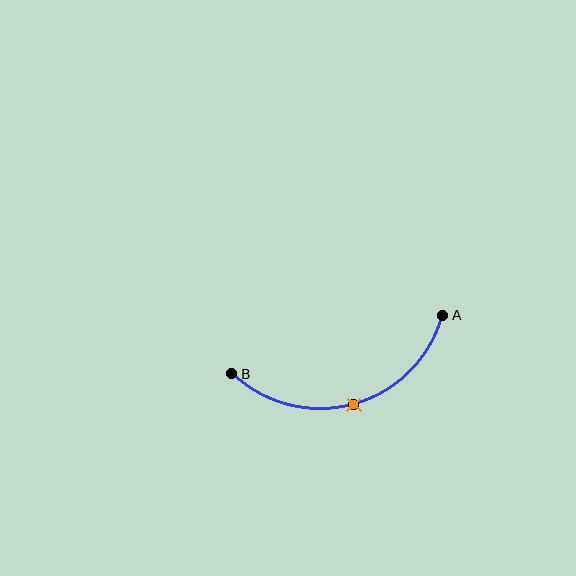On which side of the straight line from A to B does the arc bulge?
The arc bulges below the straight line connecting A and B.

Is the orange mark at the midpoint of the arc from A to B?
Yes. The orange mark lies on the arc at equal arc-length from both A and B — it is the arc midpoint.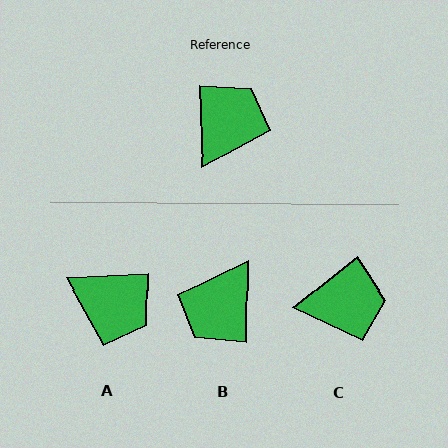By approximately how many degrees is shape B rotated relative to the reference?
Approximately 178 degrees counter-clockwise.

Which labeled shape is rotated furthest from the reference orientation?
B, about 178 degrees away.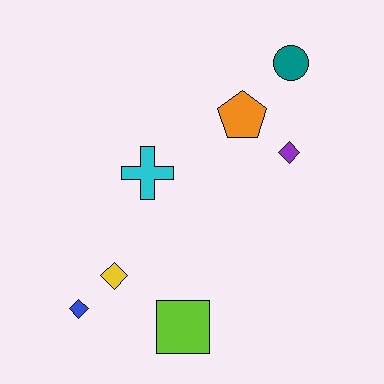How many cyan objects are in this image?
There is 1 cyan object.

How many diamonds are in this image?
There are 3 diamonds.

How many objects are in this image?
There are 7 objects.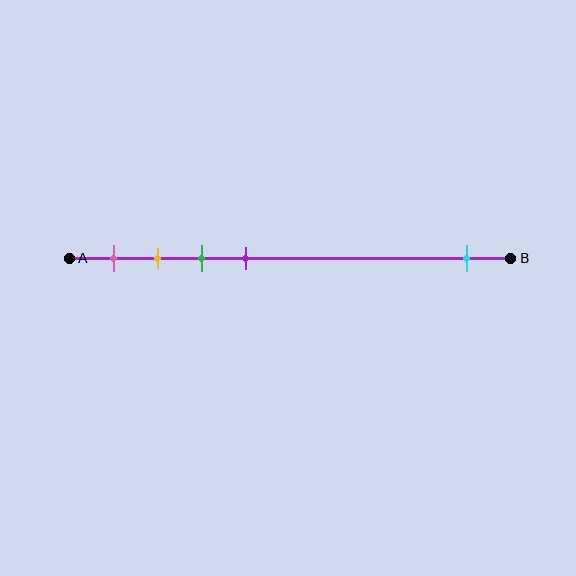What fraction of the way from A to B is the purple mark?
The purple mark is approximately 40% (0.4) of the way from A to B.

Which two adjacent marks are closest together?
The yellow and green marks are the closest adjacent pair.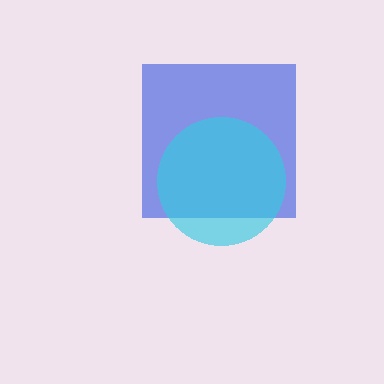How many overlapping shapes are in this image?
There are 2 overlapping shapes in the image.